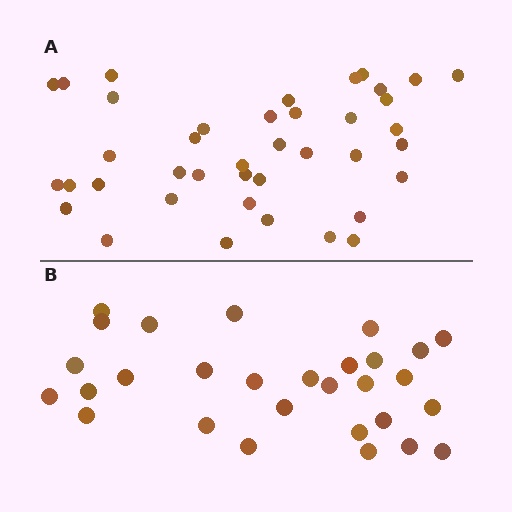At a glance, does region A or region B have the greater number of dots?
Region A (the top region) has more dots.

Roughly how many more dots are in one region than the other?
Region A has roughly 12 or so more dots than region B.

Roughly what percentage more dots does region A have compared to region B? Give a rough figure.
About 40% more.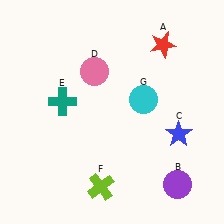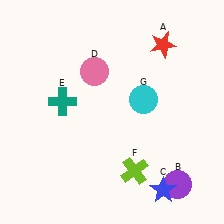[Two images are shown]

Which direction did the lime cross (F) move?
The lime cross (F) moved right.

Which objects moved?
The objects that moved are: the blue star (C), the lime cross (F).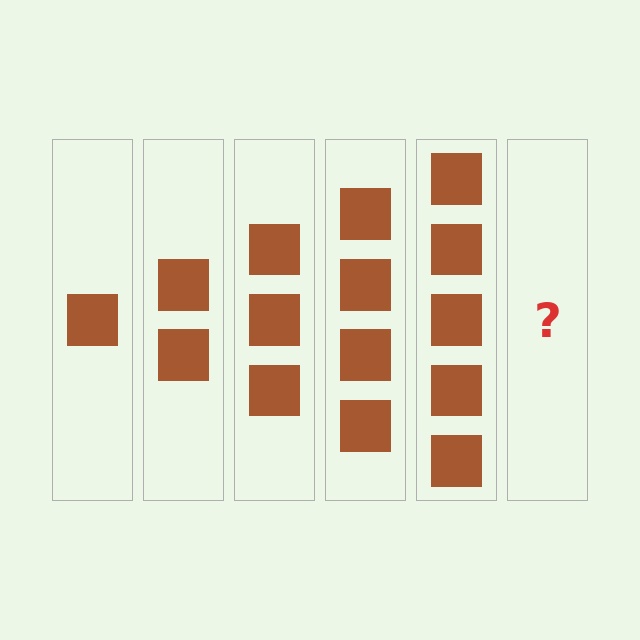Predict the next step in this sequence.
The next step is 6 squares.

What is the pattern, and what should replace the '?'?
The pattern is that each step adds one more square. The '?' should be 6 squares.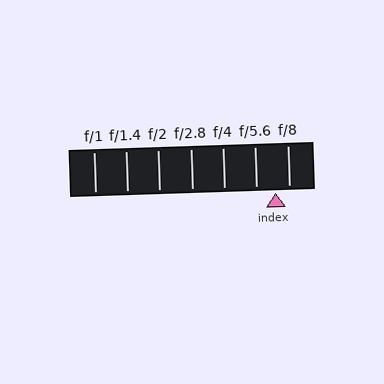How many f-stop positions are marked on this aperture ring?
There are 7 f-stop positions marked.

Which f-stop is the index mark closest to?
The index mark is closest to f/8.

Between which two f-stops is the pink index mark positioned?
The index mark is between f/5.6 and f/8.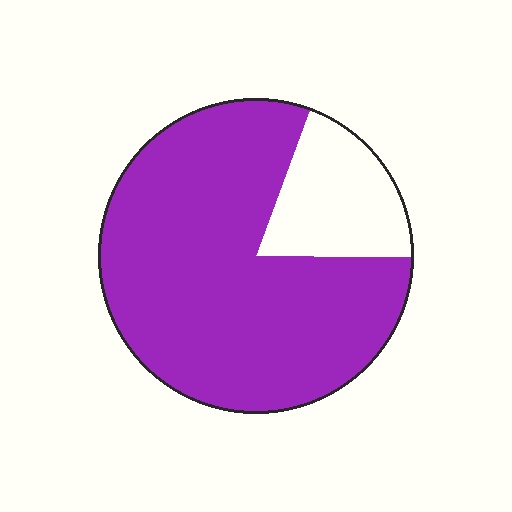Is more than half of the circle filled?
Yes.